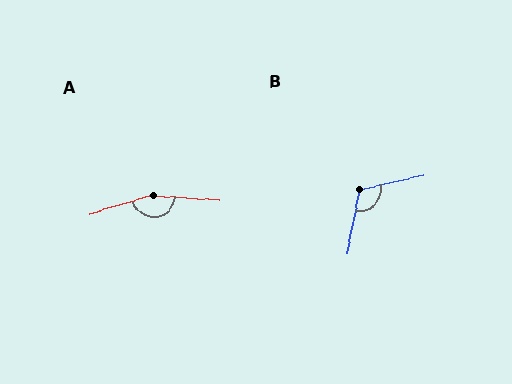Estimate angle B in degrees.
Approximately 114 degrees.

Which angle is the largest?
A, at approximately 159 degrees.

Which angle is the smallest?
B, at approximately 114 degrees.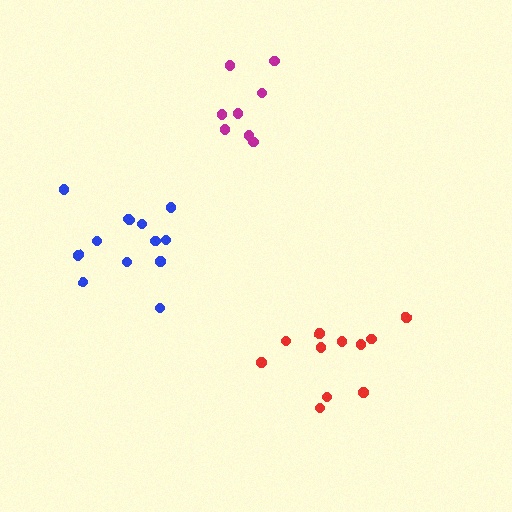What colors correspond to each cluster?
The clusters are colored: blue, magenta, red.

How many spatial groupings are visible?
There are 3 spatial groupings.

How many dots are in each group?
Group 1: 13 dots, Group 2: 8 dots, Group 3: 11 dots (32 total).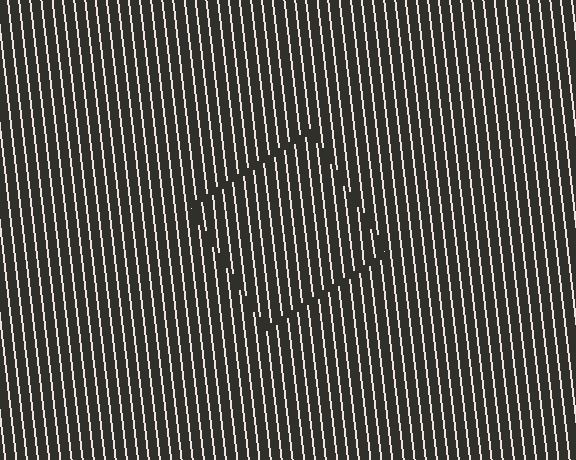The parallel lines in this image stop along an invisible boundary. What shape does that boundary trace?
An illusory square. The interior of the shape contains the same grating, shifted by half a period — the contour is defined by the phase discontinuity where line-ends from the inner and outer gratings abut.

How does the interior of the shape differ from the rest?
The interior of the shape contains the same grating, shifted by half a period — the contour is defined by the phase discontinuity where line-ends from the inner and outer gratings abut.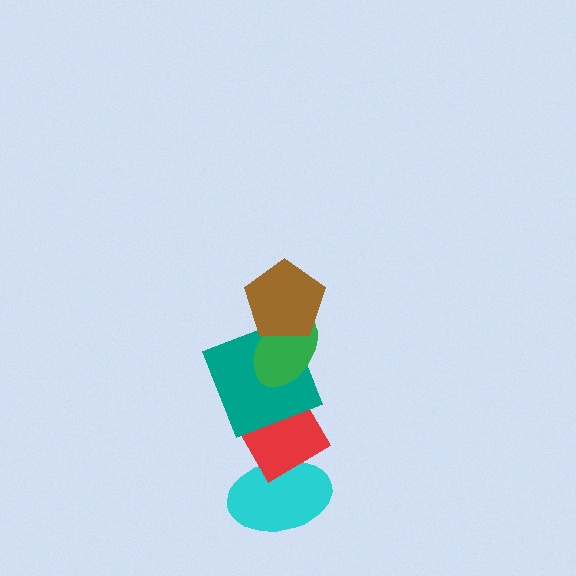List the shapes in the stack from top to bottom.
From top to bottom: the brown pentagon, the green ellipse, the teal square, the red diamond, the cyan ellipse.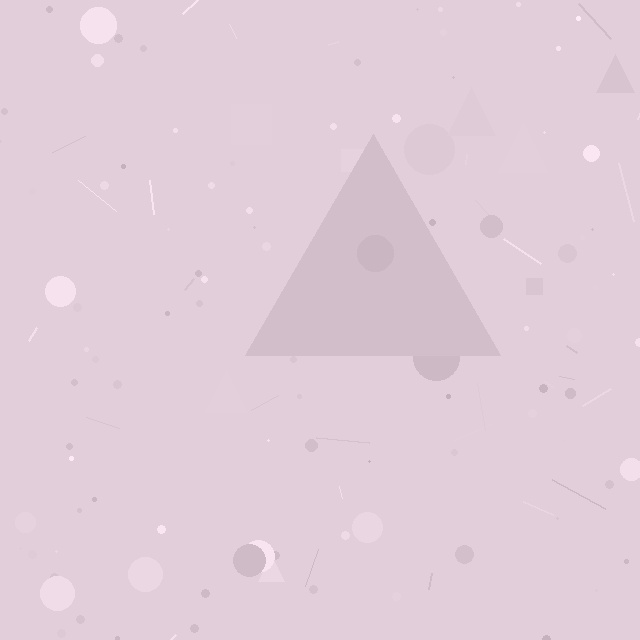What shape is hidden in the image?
A triangle is hidden in the image.